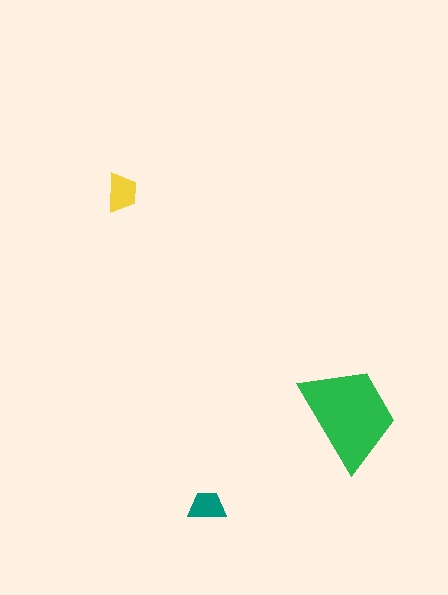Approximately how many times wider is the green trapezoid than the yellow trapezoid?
About 2.5 times wider.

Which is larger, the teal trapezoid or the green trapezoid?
The green one.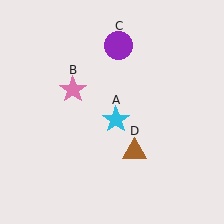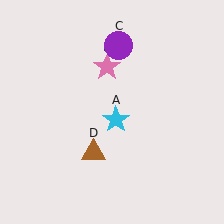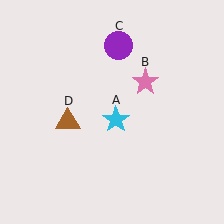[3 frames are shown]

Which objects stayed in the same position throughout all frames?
Cyan star (object A) and purple circle (object C) remained stationary.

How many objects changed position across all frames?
2 objects changed position: pink star (object B), brown triangle (object D).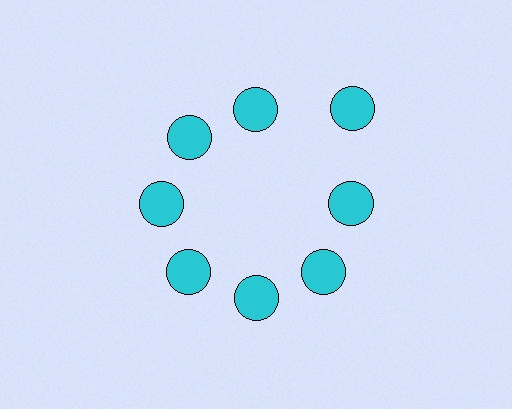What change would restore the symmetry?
The symmetry would be restored by moving it inward, back onto the ring so that all 8 circles sit at equal angles and equal distance from the center.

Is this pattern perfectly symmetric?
No. The 8 cyan circles are arranged in a ring, but one element near the 2 o'clock position is pushed outward from the center, breaking the 8-fold rotational symmetry.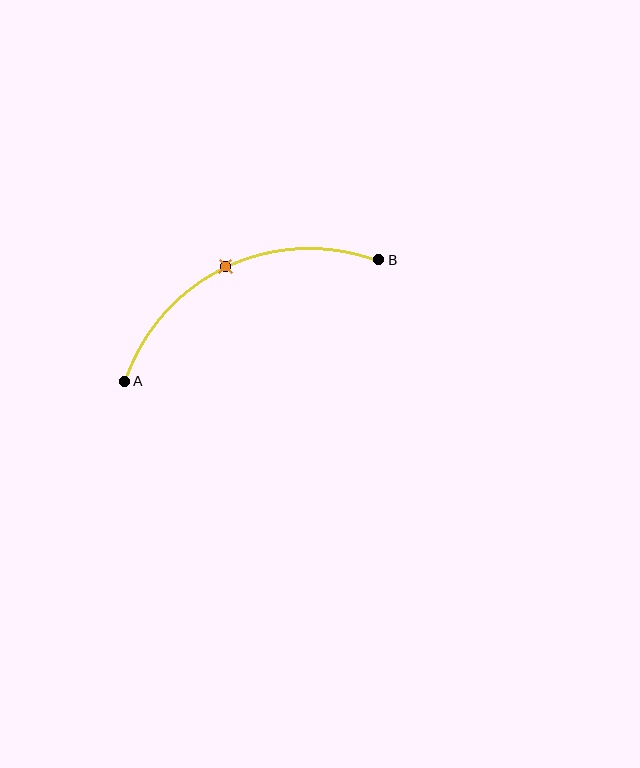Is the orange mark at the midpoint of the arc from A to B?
Yes. The orange mark lies on the arc at equal arc-length from both A and B — it is the arc midpoint.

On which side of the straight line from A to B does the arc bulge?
The arc bulges above the straight line connecting A and B.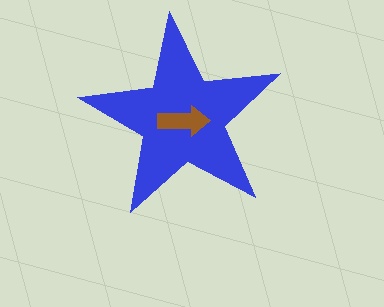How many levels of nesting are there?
2.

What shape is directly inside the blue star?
The brown arrow.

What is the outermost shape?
The blue star.